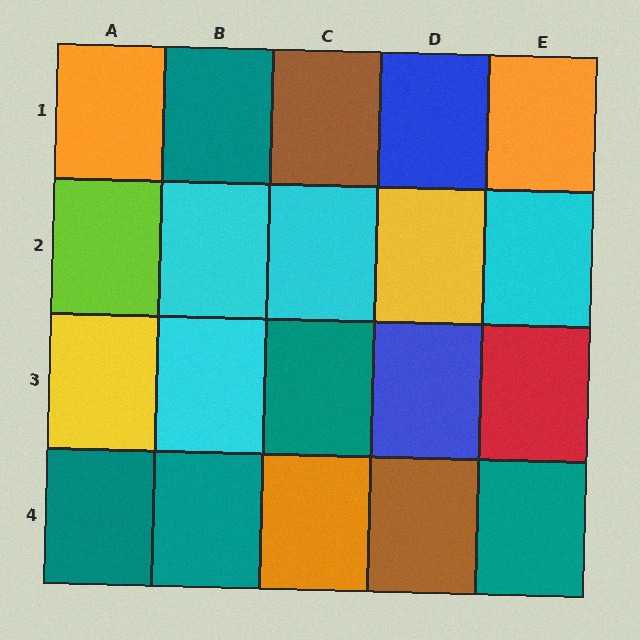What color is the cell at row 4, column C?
Orange.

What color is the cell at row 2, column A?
Lime.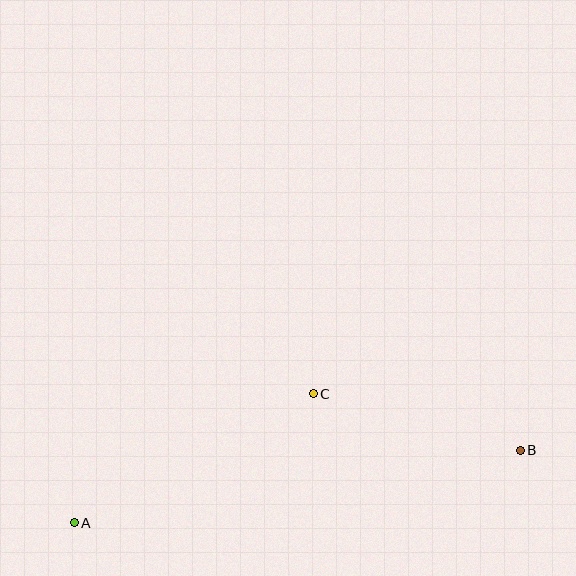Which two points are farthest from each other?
Points A and B are farthest from each other.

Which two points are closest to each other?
Points B and C are closest to each other.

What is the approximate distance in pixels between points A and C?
The distance between A and C is approximately 271 pixels.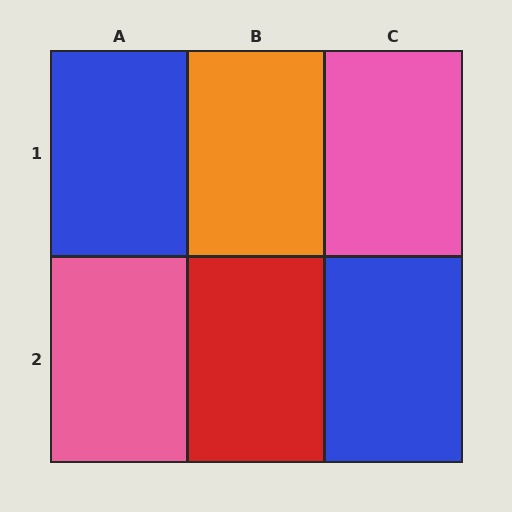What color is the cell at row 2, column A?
Pink.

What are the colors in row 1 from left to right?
Blue, orange, pink.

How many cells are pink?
2 cells are pink.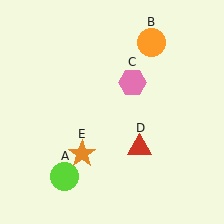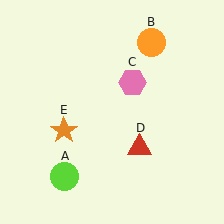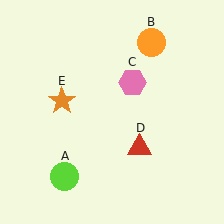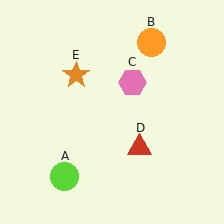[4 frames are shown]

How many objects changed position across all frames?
1 object changed position: orange star (object E).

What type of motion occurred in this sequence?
The orange star (object E) rotated clockwise around the center of the scene.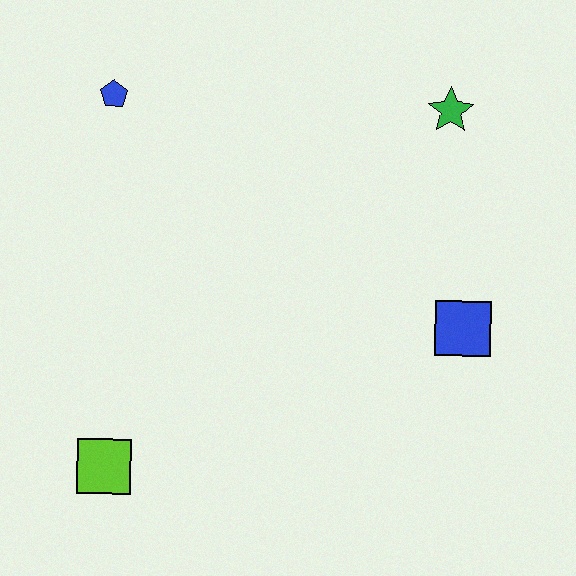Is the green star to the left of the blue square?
Yes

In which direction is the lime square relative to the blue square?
The lime square is to the left of the blue square.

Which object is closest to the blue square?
The green star is closest to the blue square.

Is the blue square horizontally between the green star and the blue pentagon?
No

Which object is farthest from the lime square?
The green star is farthest from the lime square.